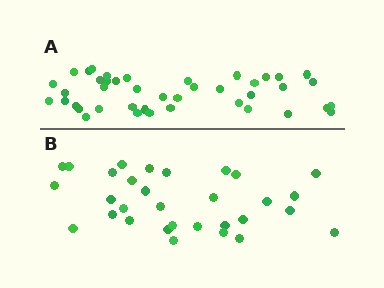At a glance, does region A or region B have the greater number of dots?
Region A (the top region) has more dots.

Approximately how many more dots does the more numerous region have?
Region A has roughly 12 or so more dots than region B.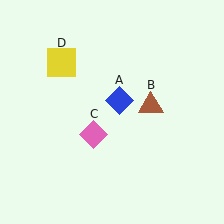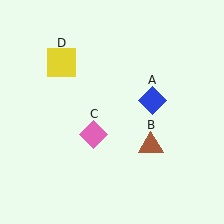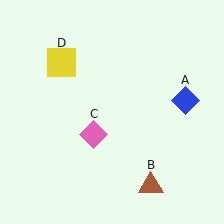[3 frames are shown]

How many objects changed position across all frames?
2 objects changed position: blue diamond (object A), brown triangle (object B).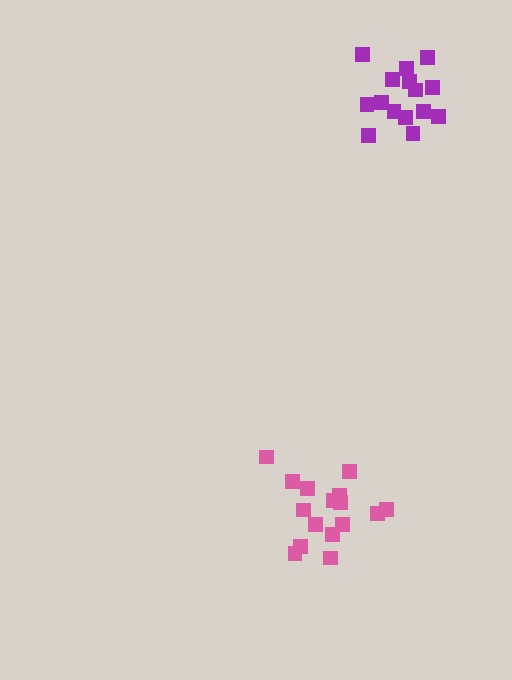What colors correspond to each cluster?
The clusters are colored: pink, purple.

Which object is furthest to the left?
The pink cluster is leftmost.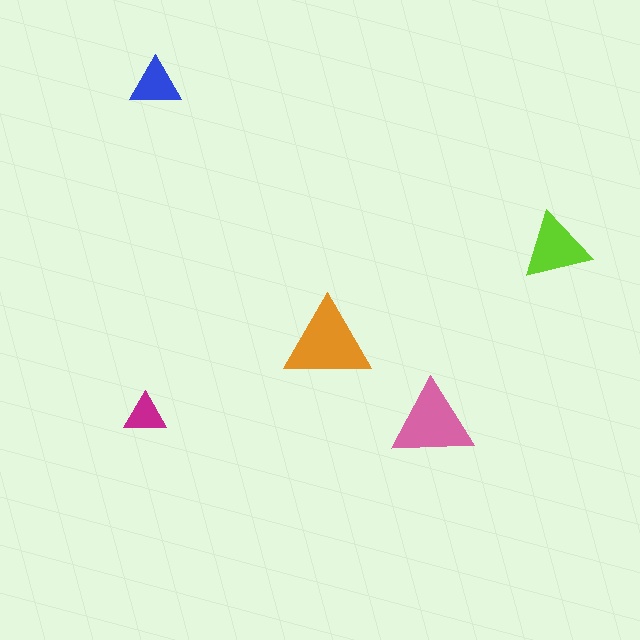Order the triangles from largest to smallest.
the orange one, the pink one, the lime one, the blue one, the magenta one.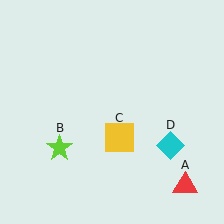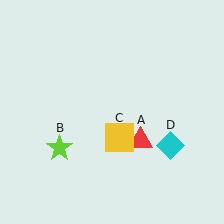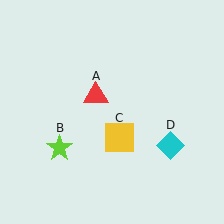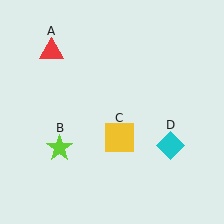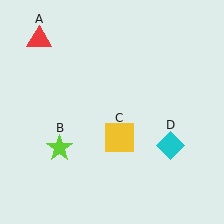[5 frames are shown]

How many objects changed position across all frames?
1 object changed position: red triangle (object A).